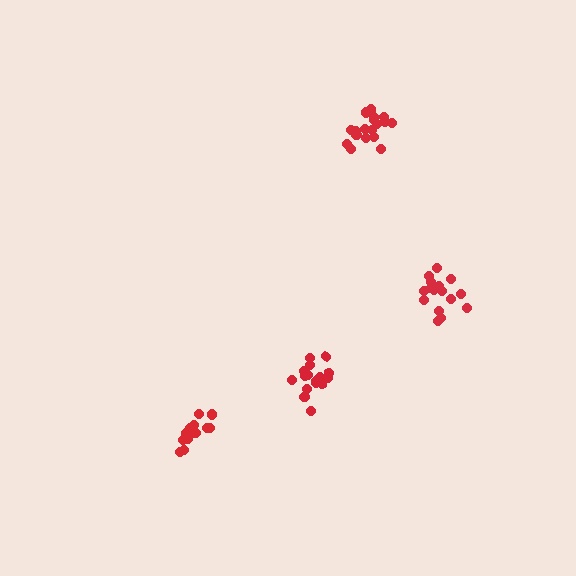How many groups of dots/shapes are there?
There are 4 groups.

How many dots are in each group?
Group 1: 18 dots, Group 2: 17 dots, Group 3: 12 dots, Group 4: 16 dots (63 total).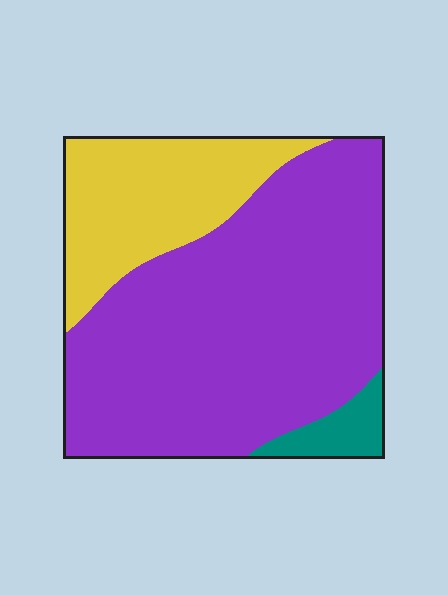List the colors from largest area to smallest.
From largest to smallest: purple, yellow, teal.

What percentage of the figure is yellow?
Yellow covers around 25% of the figure.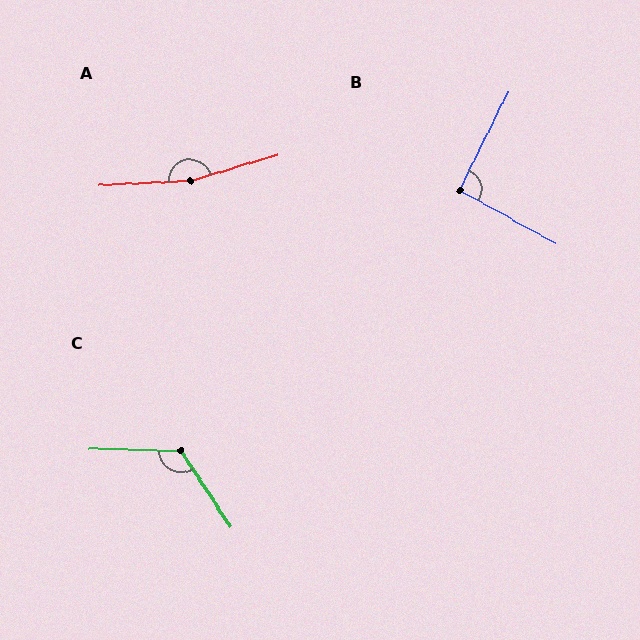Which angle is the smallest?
B, at approximately 92 degrees.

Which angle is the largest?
A, at approximately 167 degrees.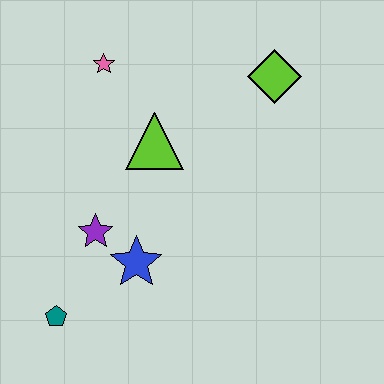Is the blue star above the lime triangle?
No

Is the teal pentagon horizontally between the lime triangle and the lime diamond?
No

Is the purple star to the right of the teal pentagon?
Yes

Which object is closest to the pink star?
The lime triangle is closest to the pink star.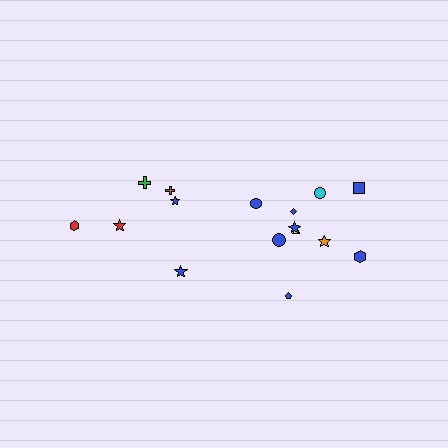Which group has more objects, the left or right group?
The right group.